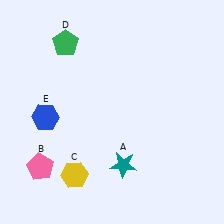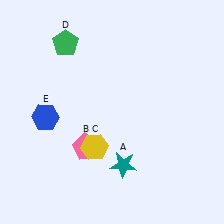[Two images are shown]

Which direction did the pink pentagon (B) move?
The pink pentagon (B) moved right.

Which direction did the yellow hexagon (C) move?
The yellow hexagon (C) moved up.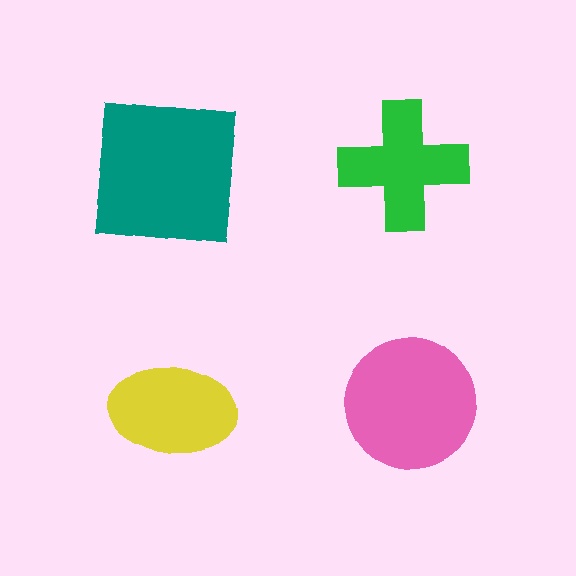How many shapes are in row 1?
2 shapes.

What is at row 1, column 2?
A green cross.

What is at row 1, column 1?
A teal square.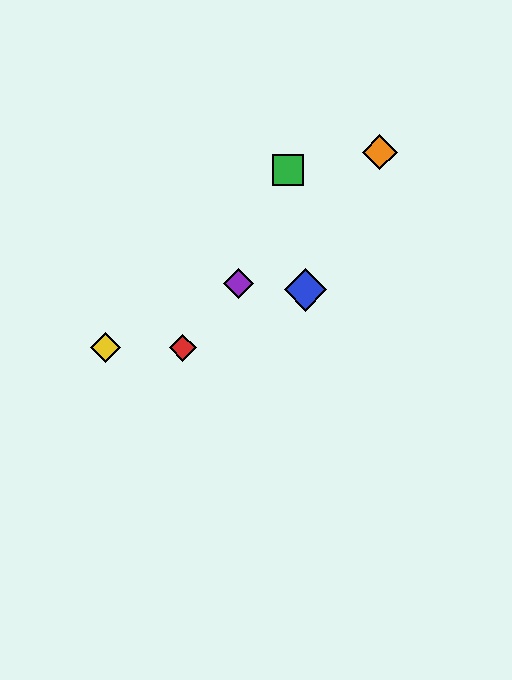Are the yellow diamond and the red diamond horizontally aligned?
Yes, both are at y≈348.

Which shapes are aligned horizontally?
The red diamond, the yellow diamond are aligned horizontally.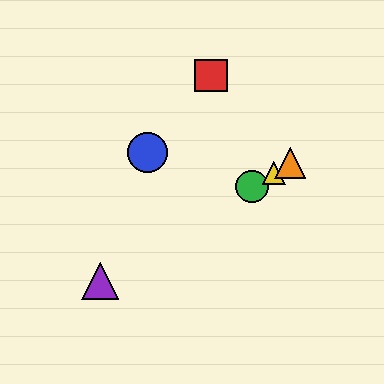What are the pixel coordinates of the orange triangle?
The orange triangle is at (290, 163).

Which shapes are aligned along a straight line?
The green circle, the yellow triangle, the purple triangle, the orange triangle are aligned along a straight line.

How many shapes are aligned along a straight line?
4 shapes (the green circle, the yellow triangle, the purple triangle, the orange triangle) are aligned along a straight line.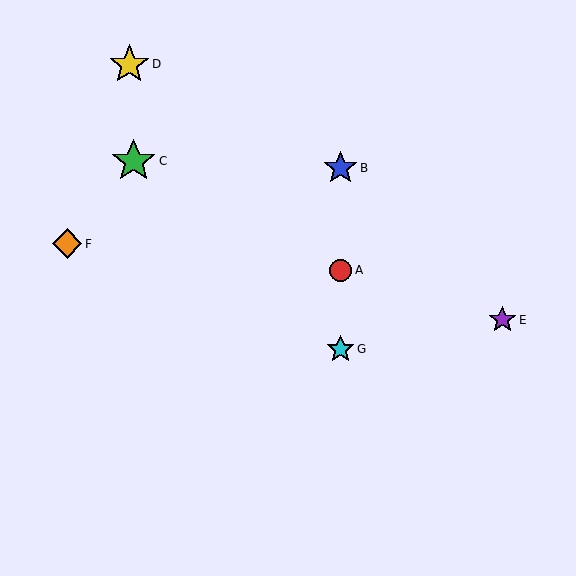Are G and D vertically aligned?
No, G is at x≈341 and D is at x≈129.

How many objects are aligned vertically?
3 objects (A, B, G) are aligned vertically.